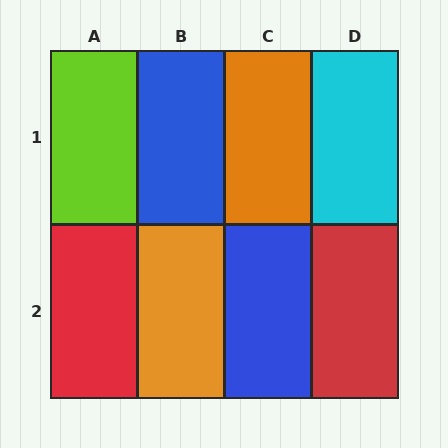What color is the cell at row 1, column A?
Lime.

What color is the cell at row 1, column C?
Orange.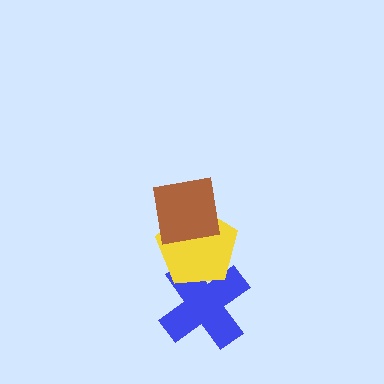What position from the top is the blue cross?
The blue cross is 3rd from the top.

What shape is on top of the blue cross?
The yellow pentagon is on top of the blue cross.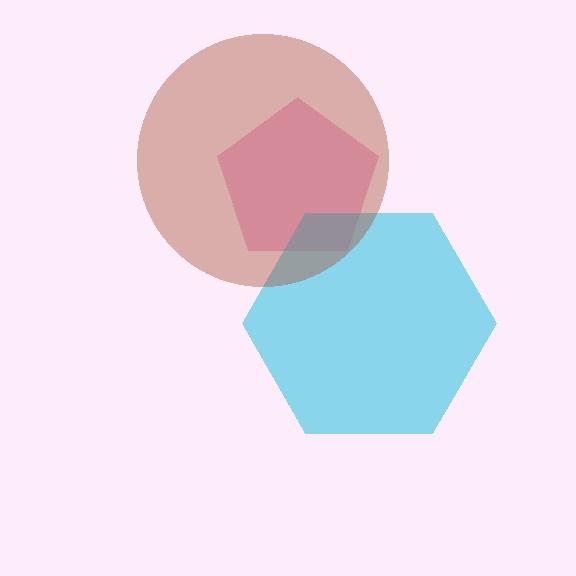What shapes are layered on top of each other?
The layered shapes are: a pink pentagon, a cyan hexagon, a brown circle.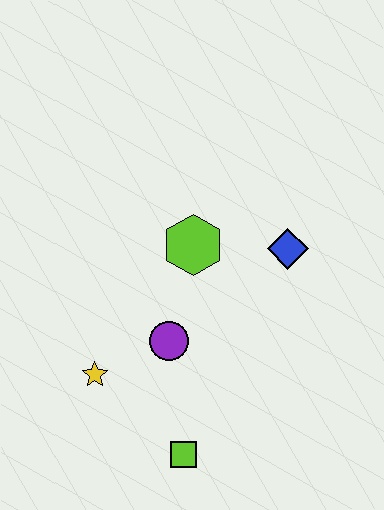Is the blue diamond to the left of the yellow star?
No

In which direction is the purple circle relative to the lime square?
The purple circle is above the lime square.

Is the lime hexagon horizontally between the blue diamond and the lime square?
Yes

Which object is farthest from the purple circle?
The blue diamond is farthest from the purple circle.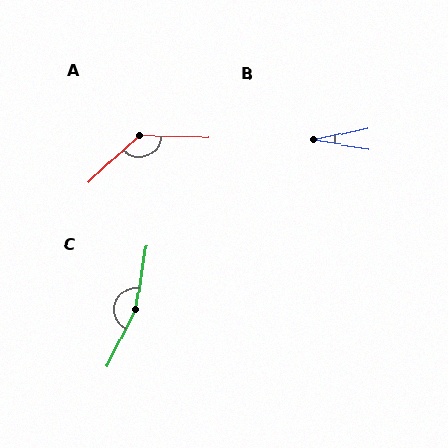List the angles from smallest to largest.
B (21°), A (136°), C (163°).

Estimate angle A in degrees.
Approximately 136 degrees.